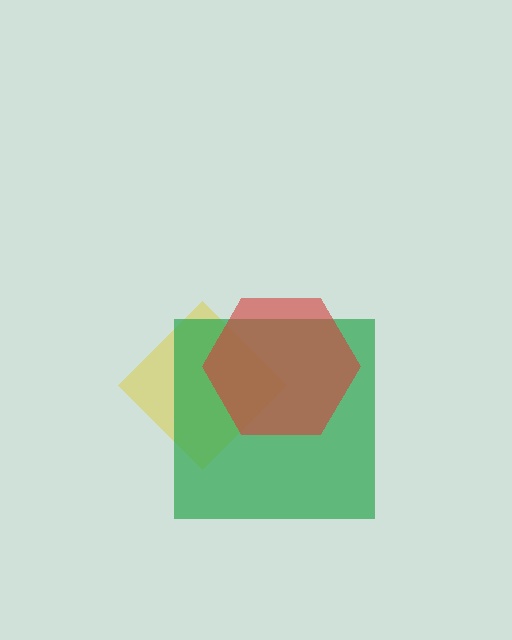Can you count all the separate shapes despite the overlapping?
Yes, there are 3 separate shapes.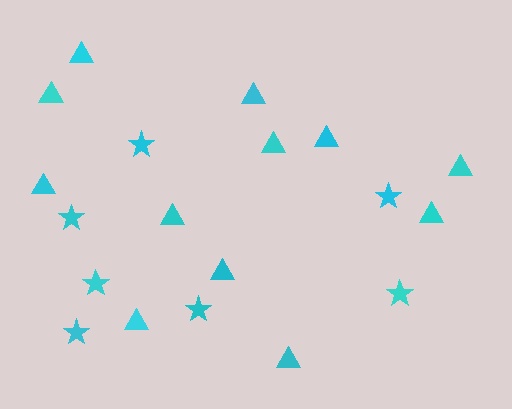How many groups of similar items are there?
There are 2 groups: one group of stars (7) and one group of triangles (12).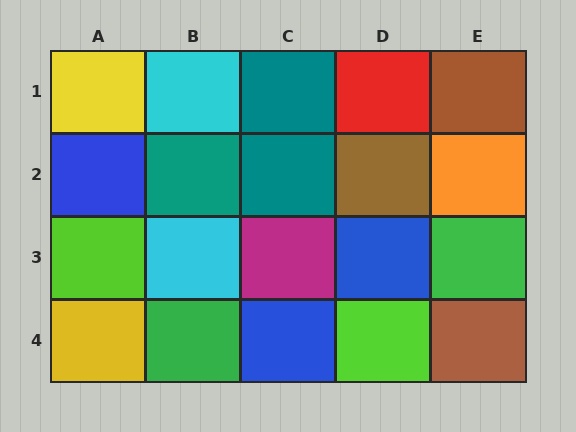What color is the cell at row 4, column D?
Lime.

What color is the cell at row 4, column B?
Green.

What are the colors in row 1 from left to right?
Yellow, cyan, teal, red, brown.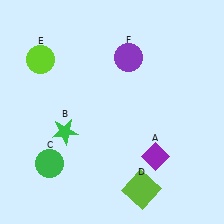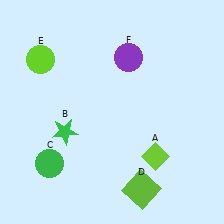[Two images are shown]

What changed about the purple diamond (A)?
In Image 1, A is purple. In Image 2, it changed to lime.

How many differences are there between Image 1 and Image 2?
There is 1 difference between the two images.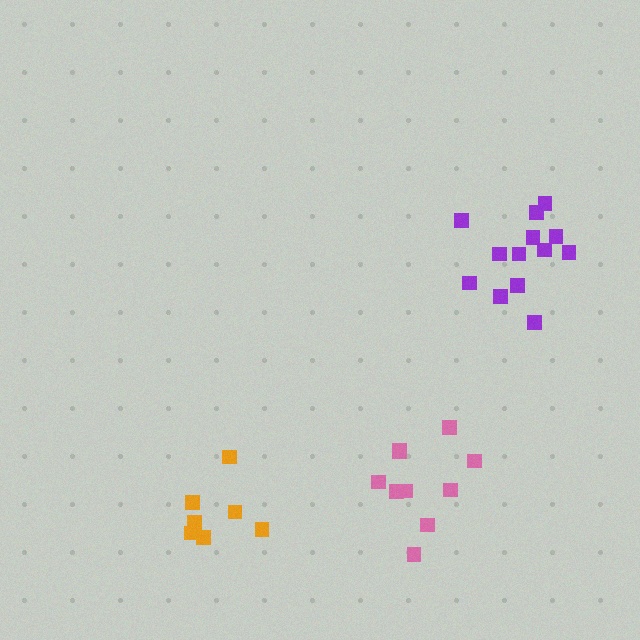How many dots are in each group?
Group 1: 13 dots, Group 2: 7 dots, Group 3: 10 dots (30 total).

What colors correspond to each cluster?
The clusters are colored: purple, orange, pink.